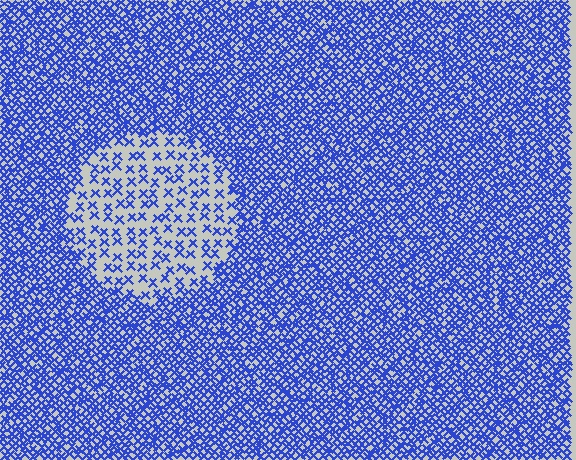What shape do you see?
I see a circle.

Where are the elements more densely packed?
The elements are more densely packed outside the circle boundary.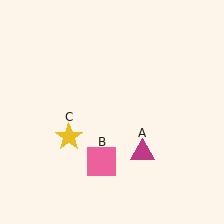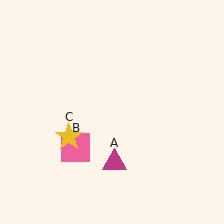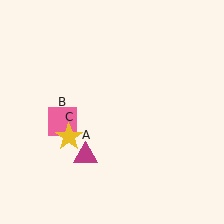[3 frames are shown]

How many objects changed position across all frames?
2 objects changed position: magenta triangle (object A), pink square (object B).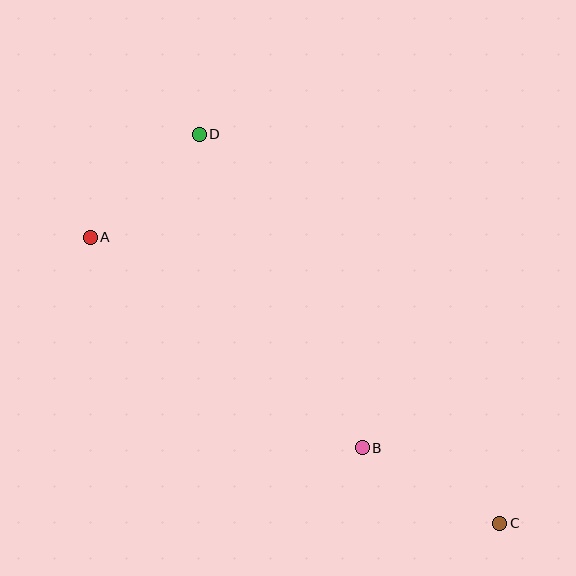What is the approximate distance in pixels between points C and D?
The distance between C and D is approximately 491 pixels.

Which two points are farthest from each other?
Points A and C are farthest from each other.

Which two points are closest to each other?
Points A and D are closest to each other.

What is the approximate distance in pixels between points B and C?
The distance between B and C is approximately 157 pixels.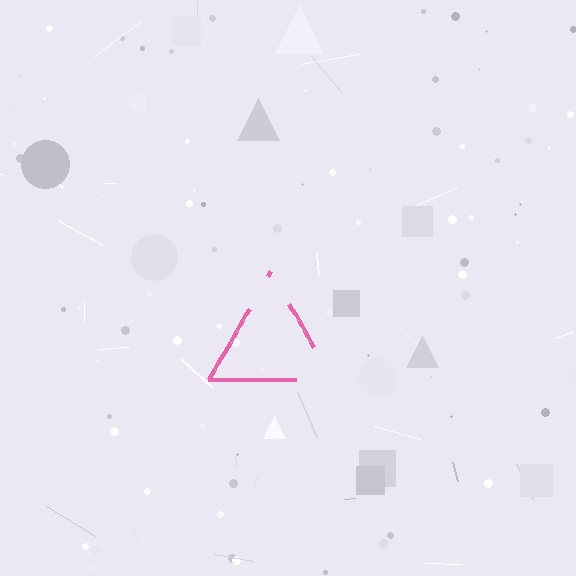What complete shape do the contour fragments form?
The contour fragments form a triangle.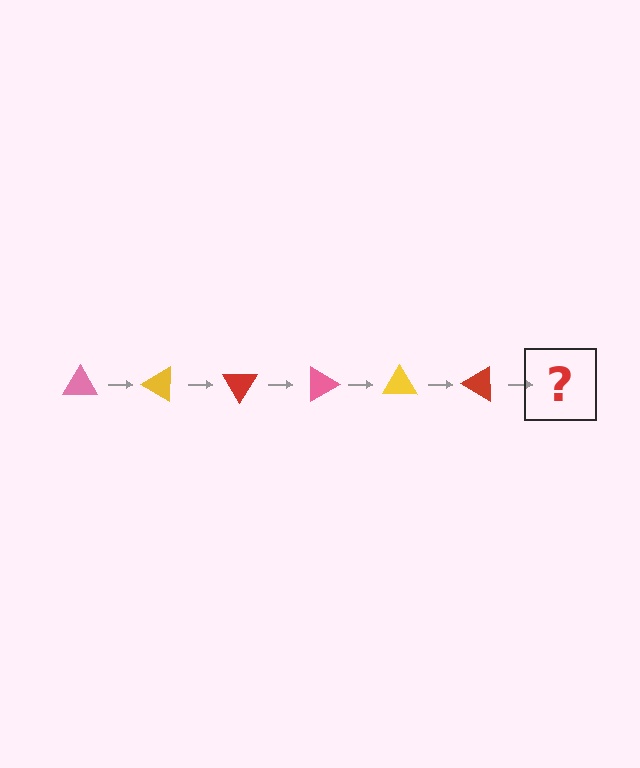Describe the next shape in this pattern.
It should be a pink triangle, rotated 180 degrees from the start.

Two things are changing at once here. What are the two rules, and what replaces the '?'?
The two rules are that it rotates 30 degrees each step and the color cycles through pink, yellow, and red. The '?' should be a pink triangle, rotated 180 degrees from the start.